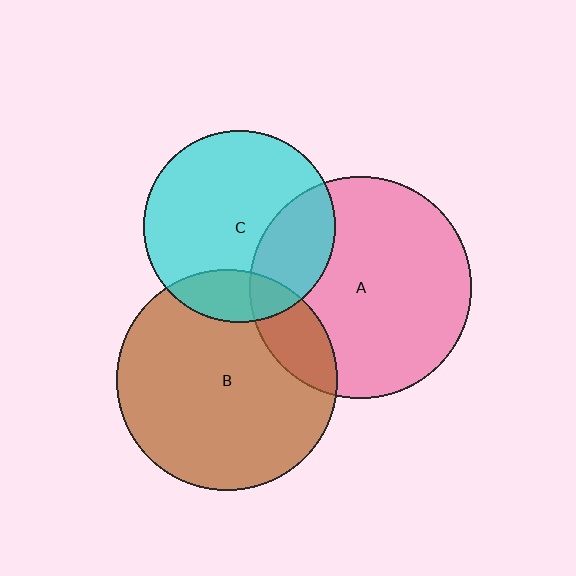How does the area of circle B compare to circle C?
Approximately 1.3 times.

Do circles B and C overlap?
Yes.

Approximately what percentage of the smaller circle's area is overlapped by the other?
Approximately 15%.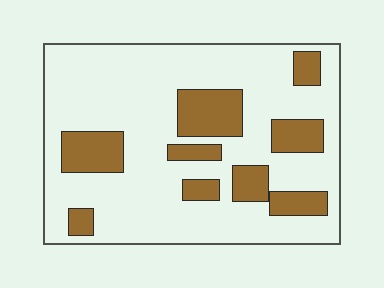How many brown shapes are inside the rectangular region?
9.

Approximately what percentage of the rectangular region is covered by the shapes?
Approximately 25%.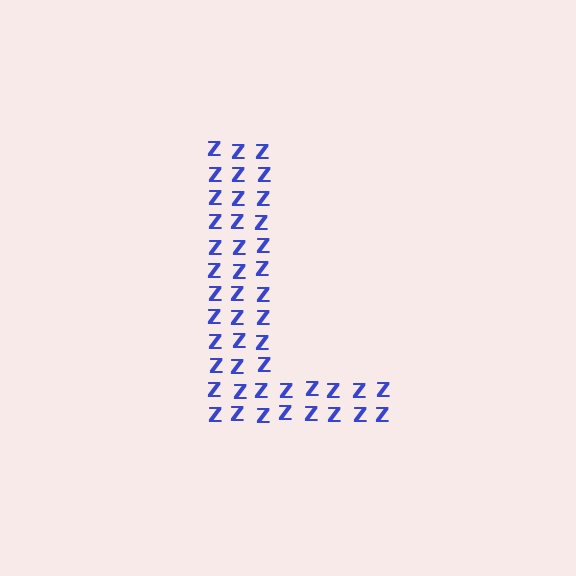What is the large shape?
The large shape is the letter L.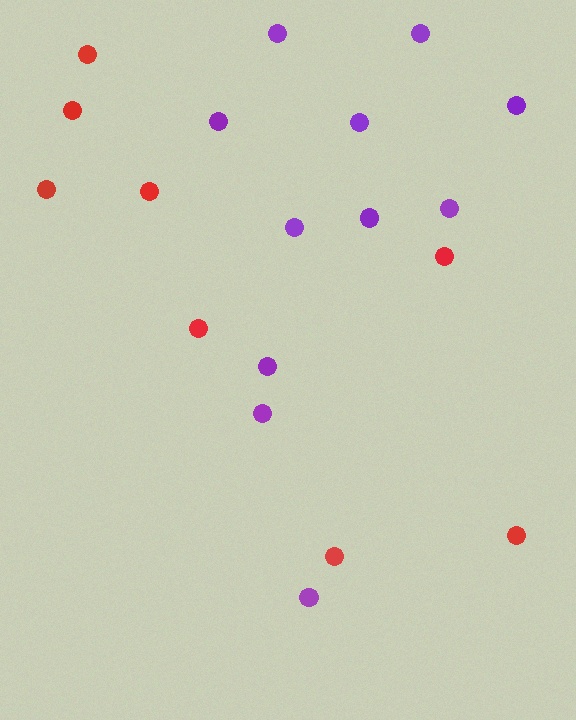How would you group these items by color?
There are 2 groups: one group of purple circles (11) and one group of red circles (8).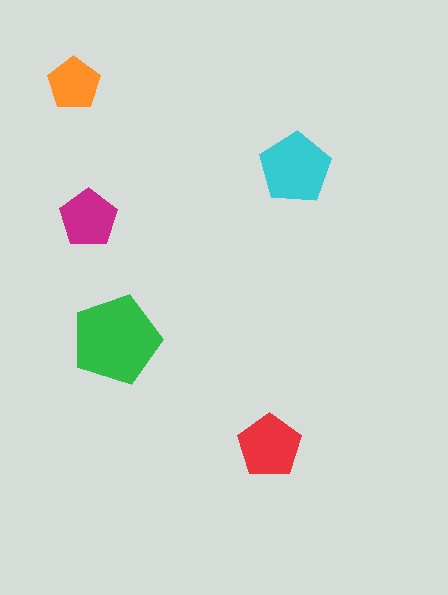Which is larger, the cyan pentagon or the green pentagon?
The green one.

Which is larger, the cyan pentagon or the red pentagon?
The cyan one.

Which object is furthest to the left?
The orange pentagon is leftmost.